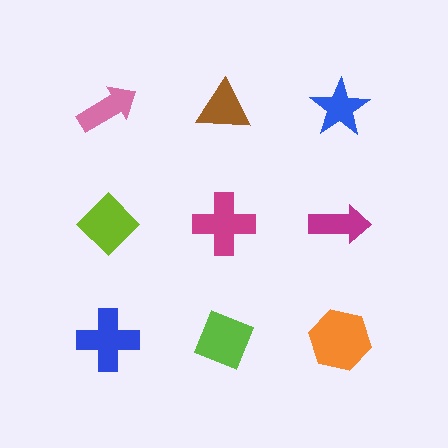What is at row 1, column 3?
A blue star.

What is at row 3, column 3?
An orange hexagon.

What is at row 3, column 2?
A lime diamond.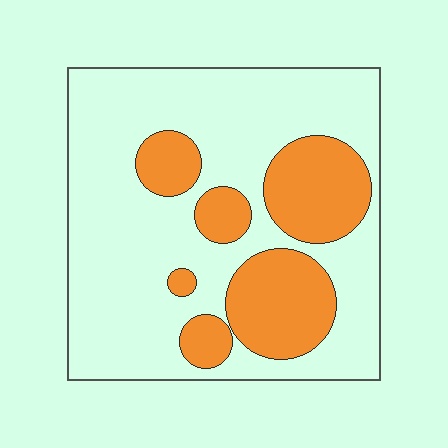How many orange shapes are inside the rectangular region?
6.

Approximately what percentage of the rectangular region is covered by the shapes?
Approximately 30%.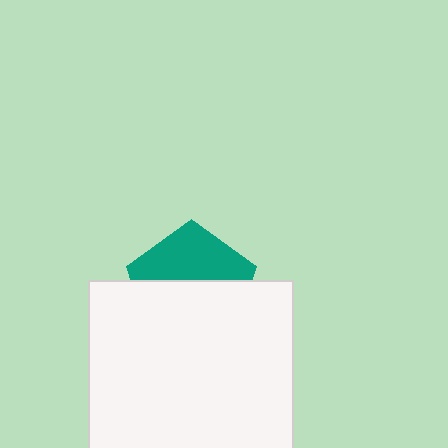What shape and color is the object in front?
The object in front is a white square.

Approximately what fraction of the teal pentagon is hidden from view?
Roughly 58% of the teal pentagon is hidden behind the white square.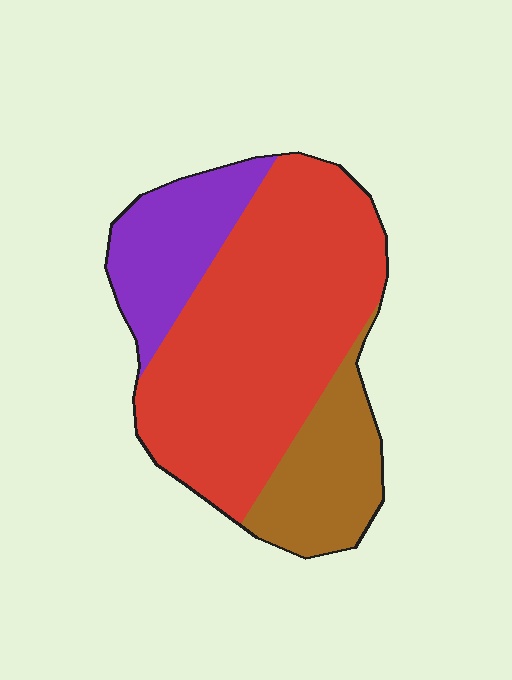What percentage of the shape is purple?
Purple takes up about one fifth (1/5) of the shape.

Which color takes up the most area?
Red, at roughly 60%.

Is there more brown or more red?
Red.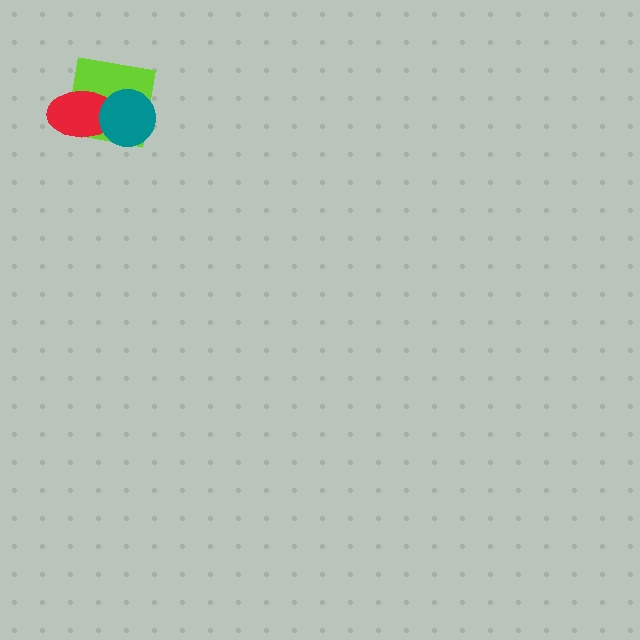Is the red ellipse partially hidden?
Yes, it is partially covered by another shape.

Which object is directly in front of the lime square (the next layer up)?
The red ellipse is directly in front of the lime square.